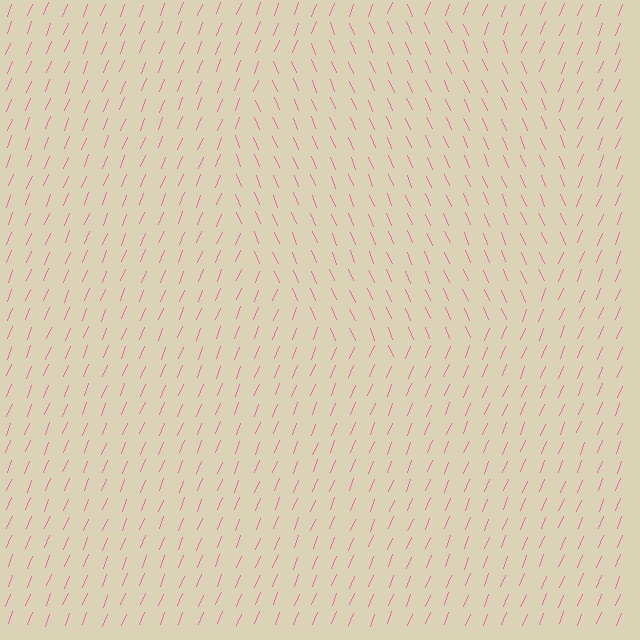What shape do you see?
I see a circle.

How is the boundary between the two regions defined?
The boundary is defined purely by a change in line orientation (approximately 45 degrees difference). All lines are the same color and thickness.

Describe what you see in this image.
The image is filled with small pink line segments. A circle region in the image has lines oriented differently from the surrounding lines, creating a visible texture boundary.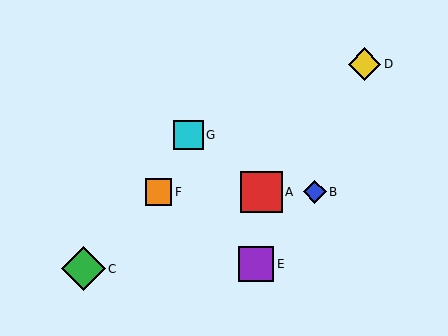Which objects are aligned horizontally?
Objects A, B, F are aligned horizontally.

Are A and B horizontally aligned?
Yes, both are at y≈192.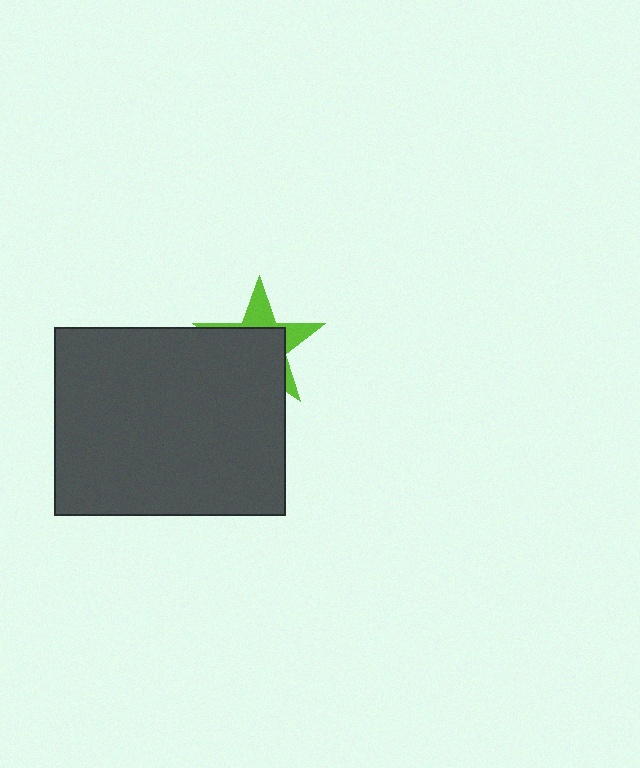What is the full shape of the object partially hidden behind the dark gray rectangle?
The partially hidden object is a lime star.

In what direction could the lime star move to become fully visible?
The lime star could move up. That would shift it out from behind the dark gray rectangle entirely.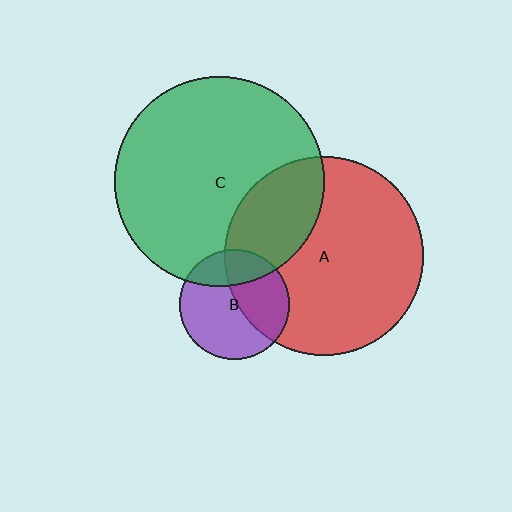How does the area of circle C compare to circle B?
Approximately 3.6 times.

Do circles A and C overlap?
Yes.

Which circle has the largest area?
Circle C (green).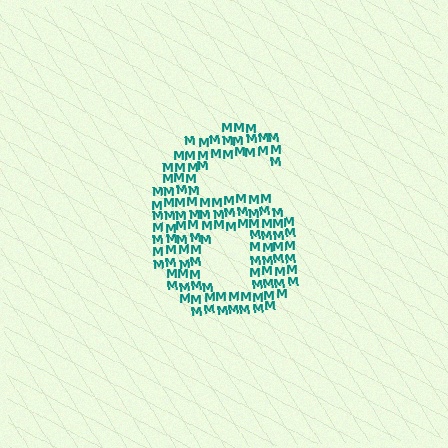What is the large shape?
The large shape is the digit 6.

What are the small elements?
The small elements are letter M's.